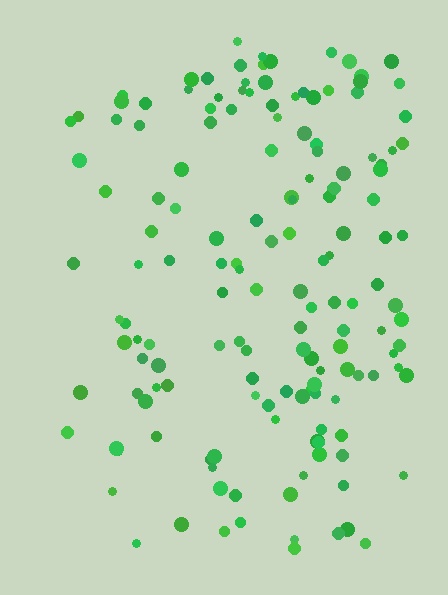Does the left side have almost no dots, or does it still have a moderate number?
Still a moderate number, just noticeably fewer than the right.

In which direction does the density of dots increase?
From left to right, with the right side densest.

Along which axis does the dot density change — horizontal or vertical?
Horizontal.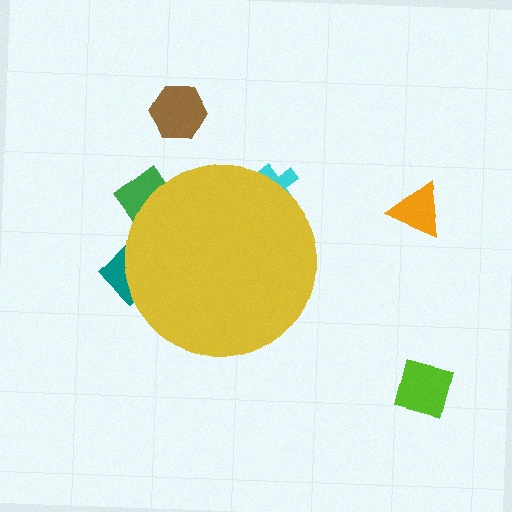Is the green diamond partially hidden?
Yes, the green diamond is partially hidden behind the yellow circle.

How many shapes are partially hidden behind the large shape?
3 shapes are partially hidden.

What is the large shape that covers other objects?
A yellow circle.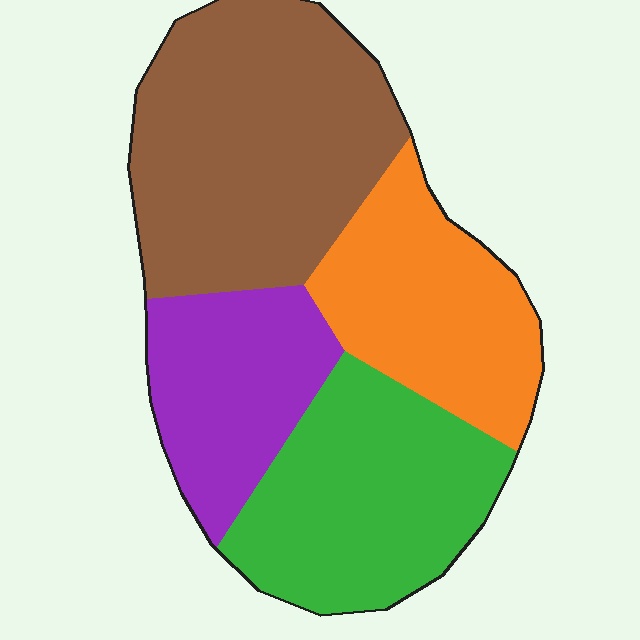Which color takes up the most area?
Brown, at roughly 35%.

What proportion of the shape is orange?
Orange takes up less than a quarter of the shape.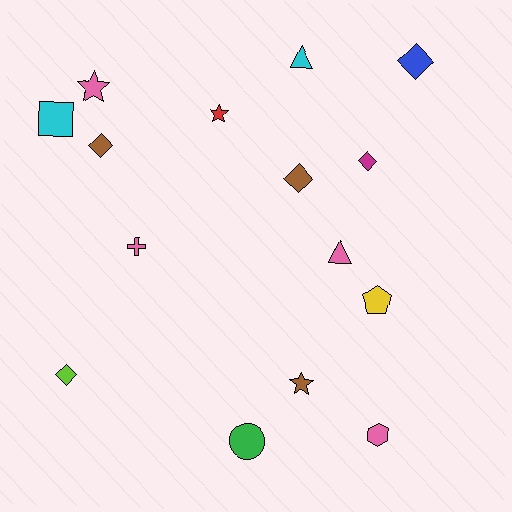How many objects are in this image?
There are 15 objects.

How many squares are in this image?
There is 1 square.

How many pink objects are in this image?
There are 4 pink objects.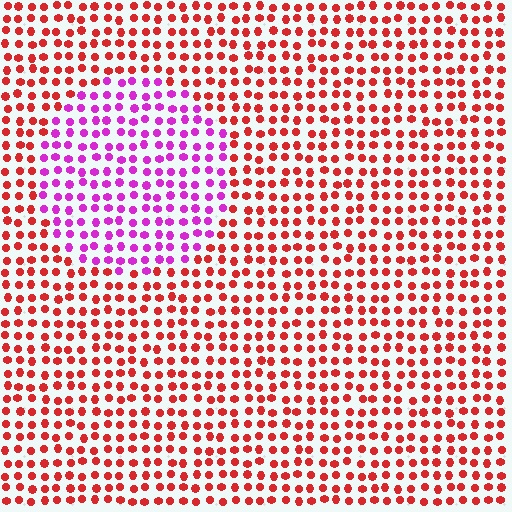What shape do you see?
I see a circle.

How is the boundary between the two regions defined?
The boundary is defined purely by a slight shift in hue (about 57 degrees). Spacing, size, and orientation are identical on both sides.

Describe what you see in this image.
The image is filled with small red elements in a uniform arrangement. A circle-shaped region is visible where the elements are tinted to a slightly different hue, forming a subtle color boundary.